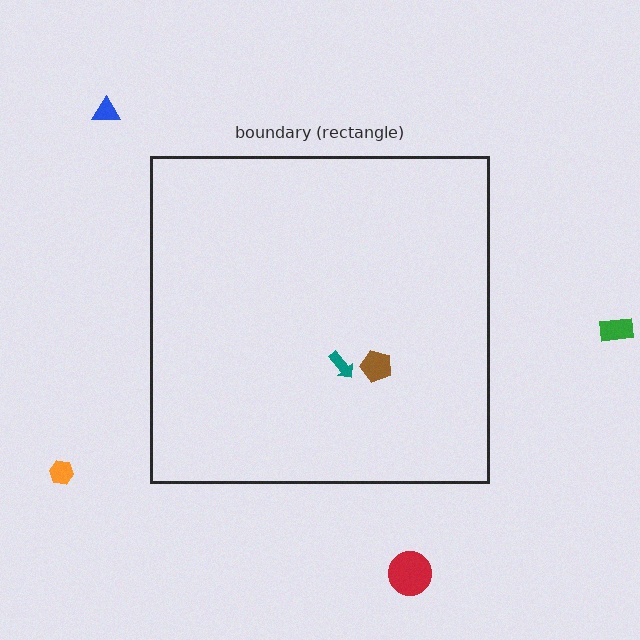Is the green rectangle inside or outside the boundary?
Outside.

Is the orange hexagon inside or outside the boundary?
Outside.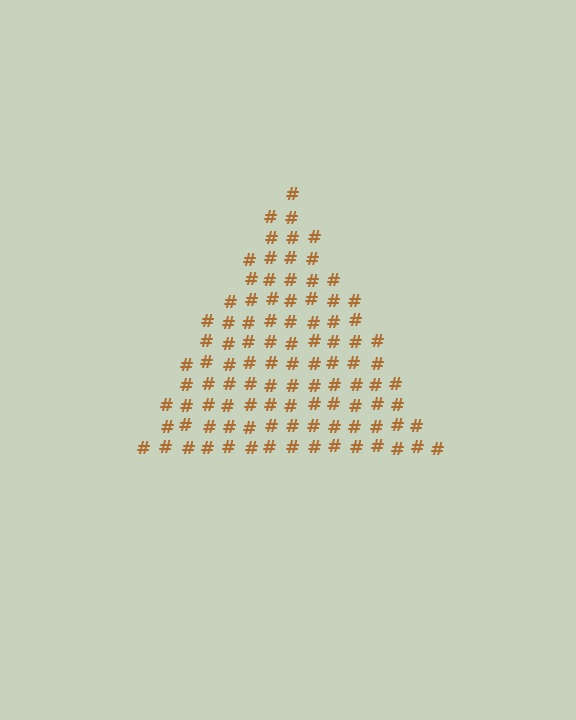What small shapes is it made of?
It is made of small hash symbols.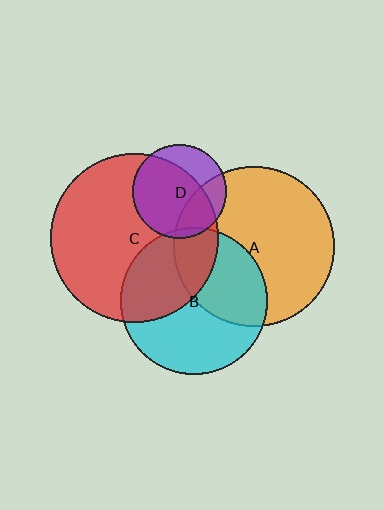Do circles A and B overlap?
Yes.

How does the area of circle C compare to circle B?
Approximately 1.3 times.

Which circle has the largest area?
Circle C (red).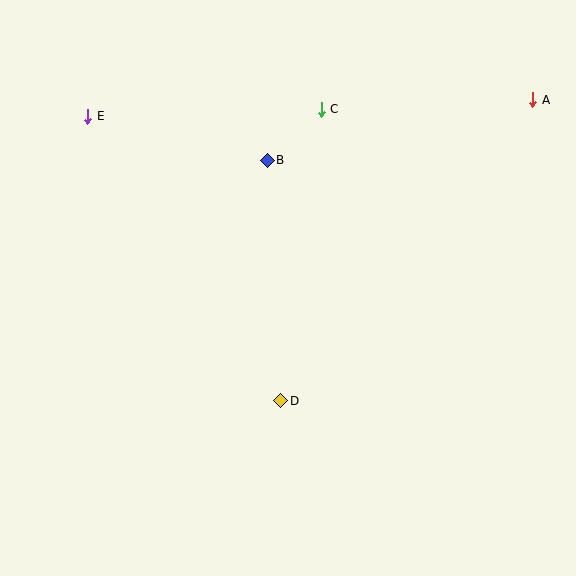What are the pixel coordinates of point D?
Point D is at (281, 401).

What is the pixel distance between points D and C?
The distance between D and C is 294 pixels.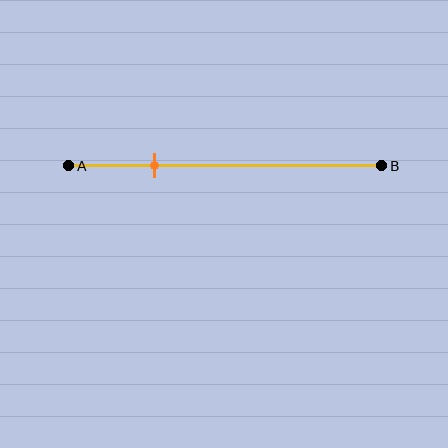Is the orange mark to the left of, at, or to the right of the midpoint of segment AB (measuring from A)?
The orange mark is to the left of the midpoint of segment AB.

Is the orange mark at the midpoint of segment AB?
No, the mark is at about 25% from A, not at the 50% midpoint.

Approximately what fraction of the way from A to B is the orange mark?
The orange mark is approximately 25% of the way from A to B.